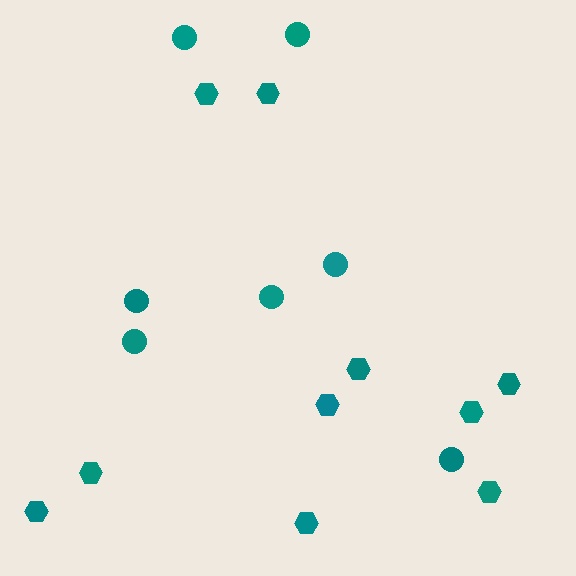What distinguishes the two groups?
There are 2 groups: one group of hexagons (10) and one group of circles (7).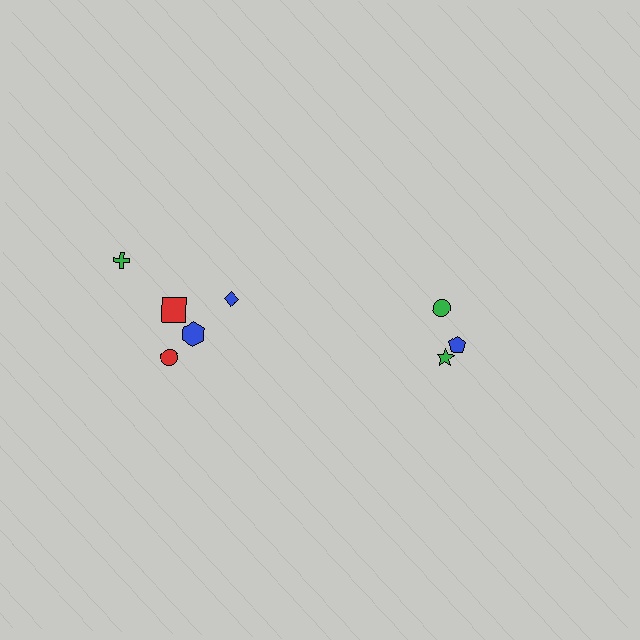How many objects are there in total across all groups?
There are 8 objects.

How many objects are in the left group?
There are 5 objects.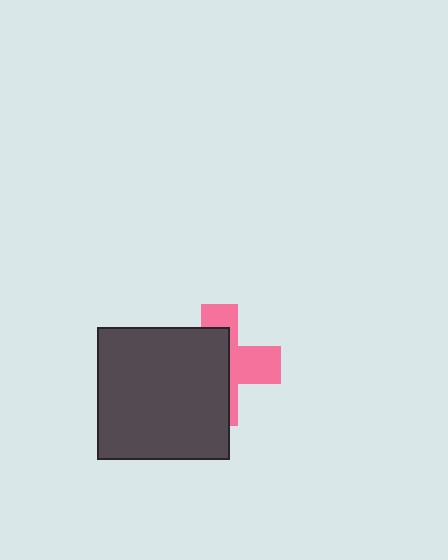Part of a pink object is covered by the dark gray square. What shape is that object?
It is a cross.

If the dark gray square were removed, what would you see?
You would see the complete pink cross.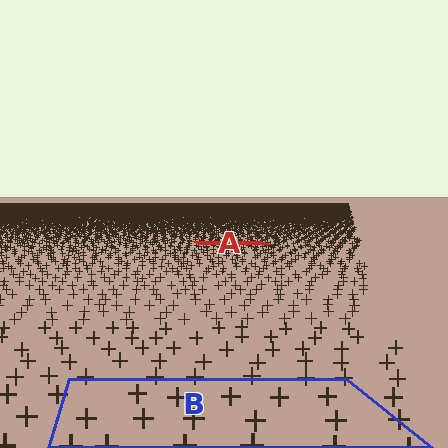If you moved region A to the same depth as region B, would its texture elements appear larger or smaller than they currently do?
They would appear larger. At a closer depth, the same texture elements are projected at a bigger on-screen size.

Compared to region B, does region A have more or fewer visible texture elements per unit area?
Region A has more texture elements per unit area — they are packed more densely because it is farther away.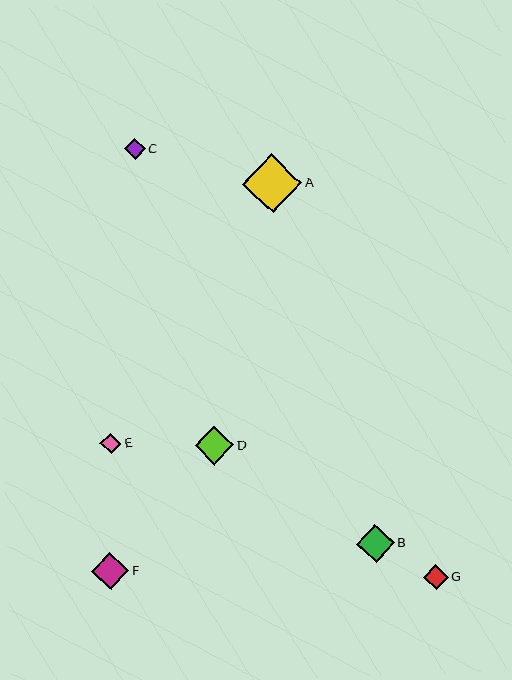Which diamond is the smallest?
Diamond C is the smallest with a size of approximately 21 pixels.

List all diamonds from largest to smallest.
From largest to smallest: A, D, B, F, G, E, C.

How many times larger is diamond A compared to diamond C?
Diamond A is approximately 2.9 times the size of diamond C.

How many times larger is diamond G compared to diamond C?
Diamond G is approximately 1.2 times the size of diamond C.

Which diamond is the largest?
Diamond A is the largest with a size of approximately 59 pixels.